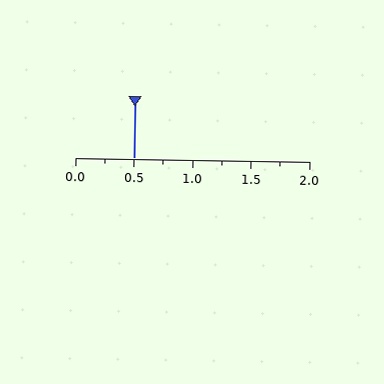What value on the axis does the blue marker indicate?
The marker indicates approximately 0.5.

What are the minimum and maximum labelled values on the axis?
The axis runs from 0.0 to 2.0.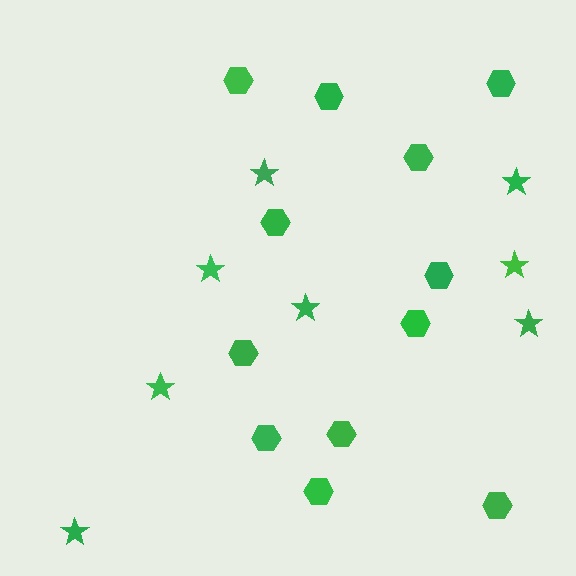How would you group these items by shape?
There are 2 groups: one group of hexagons (12) and one group of stars (8).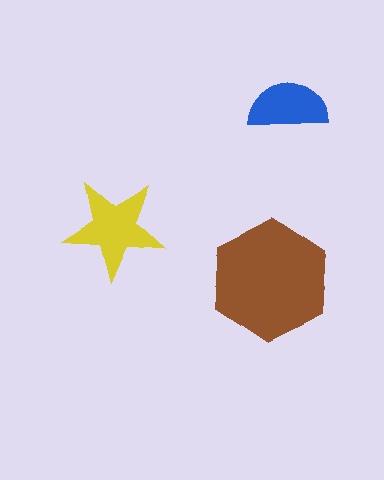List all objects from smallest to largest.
The blue semicircle, the yellow star, the brown hexagon.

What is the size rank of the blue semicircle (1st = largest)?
3rd.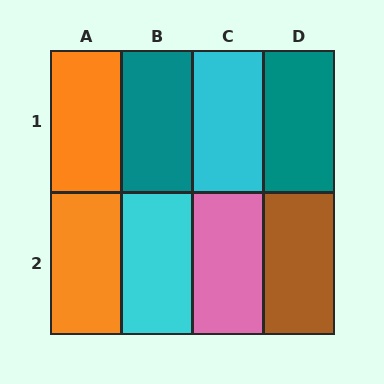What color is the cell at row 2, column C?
Pink.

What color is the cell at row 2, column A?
Orange.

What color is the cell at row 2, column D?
Brown.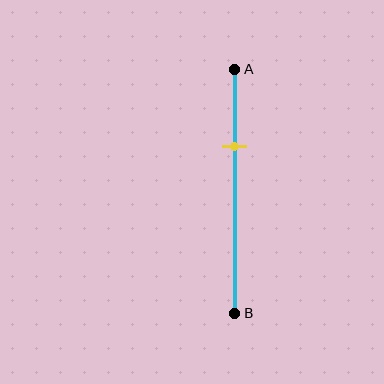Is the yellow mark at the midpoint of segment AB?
No, the mark is at about 30% from A, not at the 50% midpoint.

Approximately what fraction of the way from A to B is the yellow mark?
The yellow mark is approximately 30% of the way from A to B.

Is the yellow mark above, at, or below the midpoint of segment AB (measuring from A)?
The yellow mark is above the midpoint of segment AB.